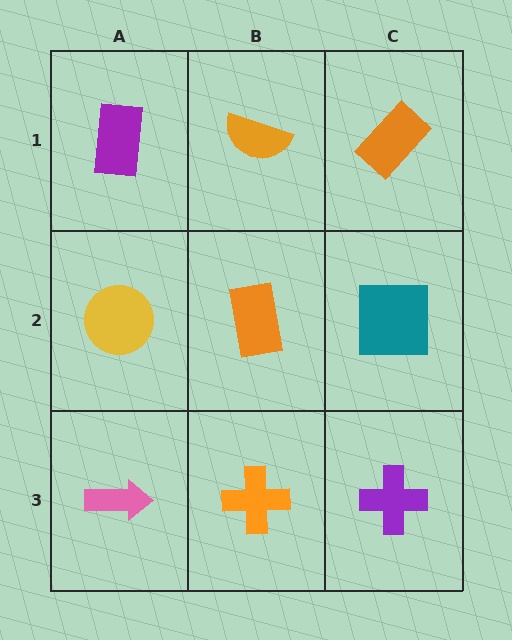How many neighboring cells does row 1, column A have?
2.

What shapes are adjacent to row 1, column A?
A yellow circle (row 2, column A), an orange semicircle (row 1, column B).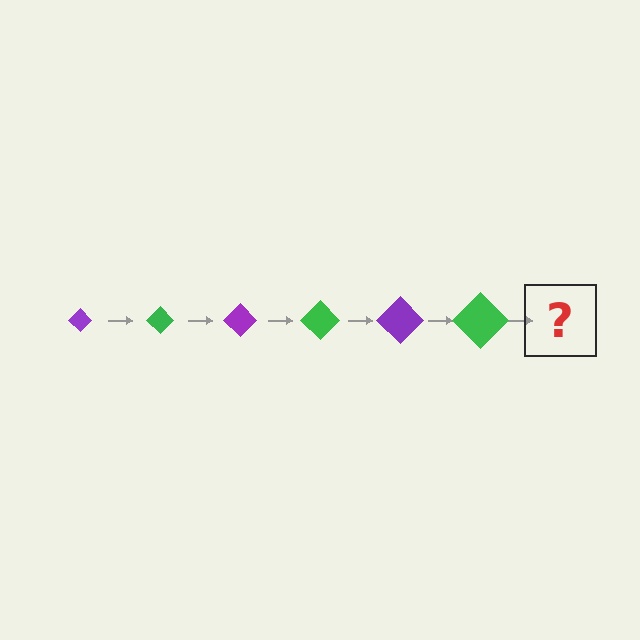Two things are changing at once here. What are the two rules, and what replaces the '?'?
The two rules are that the diamond grows larger each step and the color cycles through purple and green. The '?' should be a purple diamond, larger than the previous one.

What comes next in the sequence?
The next element should be a purple diamond, larger than the previous one.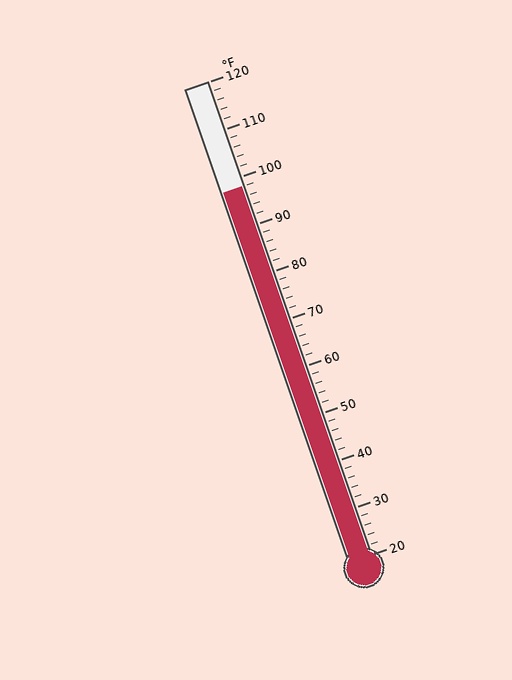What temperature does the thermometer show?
The thermometer shows approximately 98°F.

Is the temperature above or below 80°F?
The temperature is above 80°F.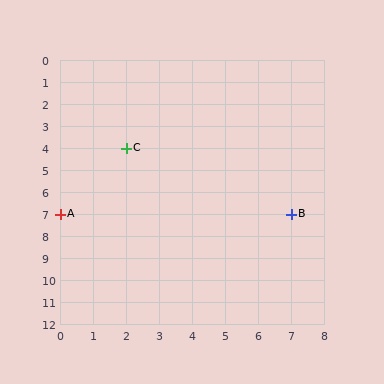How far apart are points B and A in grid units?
Points B and A are 7 columns apart.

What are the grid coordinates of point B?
Point B is at grid coordinates (7, 7).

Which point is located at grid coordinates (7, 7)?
Point B is at (7, 7).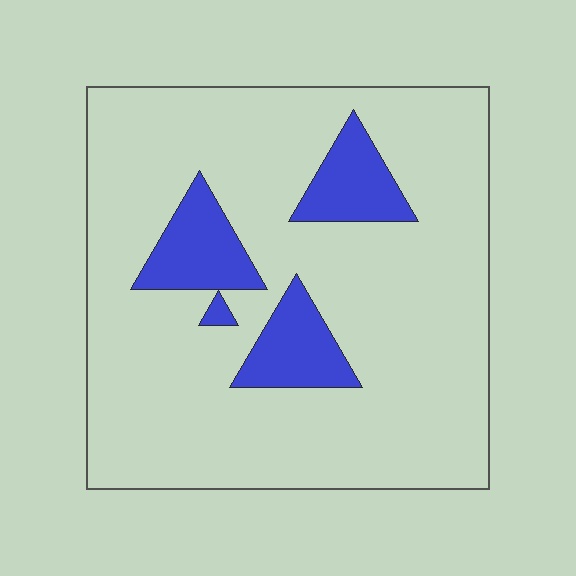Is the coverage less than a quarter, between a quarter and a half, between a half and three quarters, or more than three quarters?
Less than a quarter.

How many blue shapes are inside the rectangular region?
4.